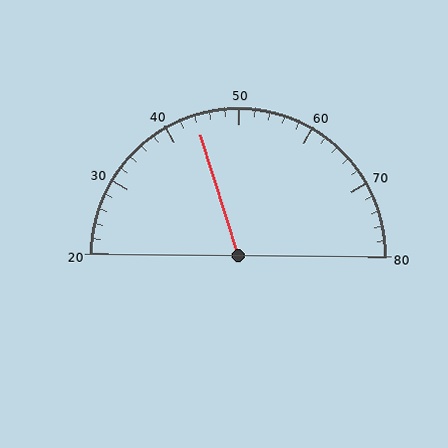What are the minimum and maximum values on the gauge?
The gauge ranges from 20 to 80.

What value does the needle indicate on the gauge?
The needle indicates approximately 44.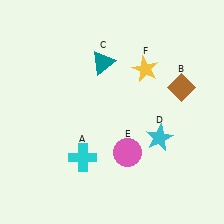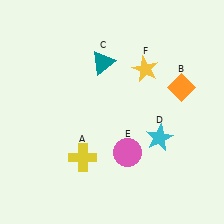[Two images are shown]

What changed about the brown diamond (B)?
In Image 1, B is brown. In Image 2, it changed to orange.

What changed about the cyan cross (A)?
In Image 1, A is cyan. In Image 2, it changed to yellow.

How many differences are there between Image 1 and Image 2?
There are 2 differences between the two images.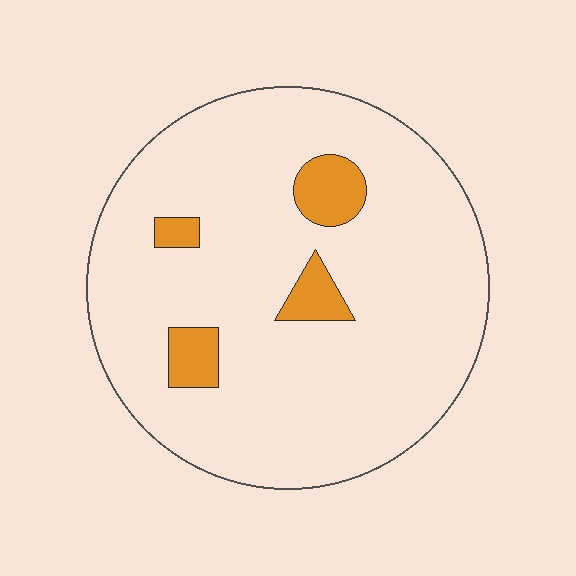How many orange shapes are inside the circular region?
4.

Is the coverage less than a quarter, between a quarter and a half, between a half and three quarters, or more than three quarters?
Less than a quarter.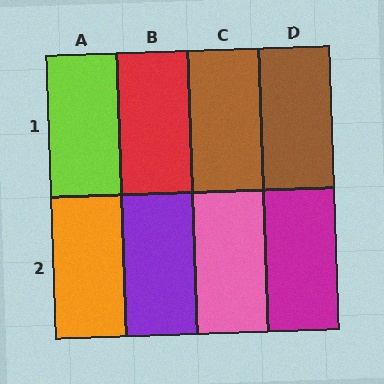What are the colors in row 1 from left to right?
Lime, red, brown, brown.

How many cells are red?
1 cell is red.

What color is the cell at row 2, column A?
Orange.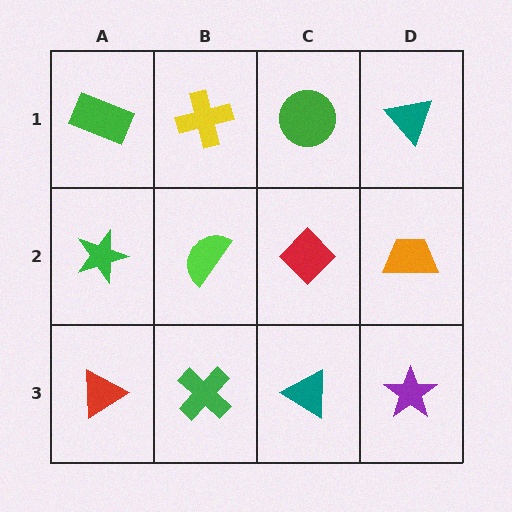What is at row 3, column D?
A purple star.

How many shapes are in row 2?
4 shapes.